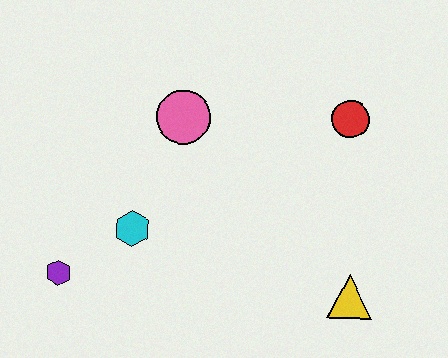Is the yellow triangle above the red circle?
No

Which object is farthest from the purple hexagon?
The red circle is farthest from the purple hexagon.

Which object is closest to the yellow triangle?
The red circle is closest to the yellow triangle.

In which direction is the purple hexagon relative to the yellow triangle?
The purple hexagon is to the left of the yellow triangle.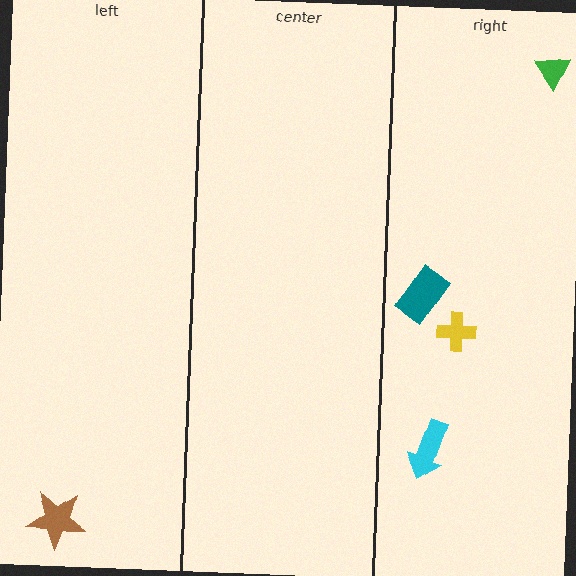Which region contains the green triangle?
The right region.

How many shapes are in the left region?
1.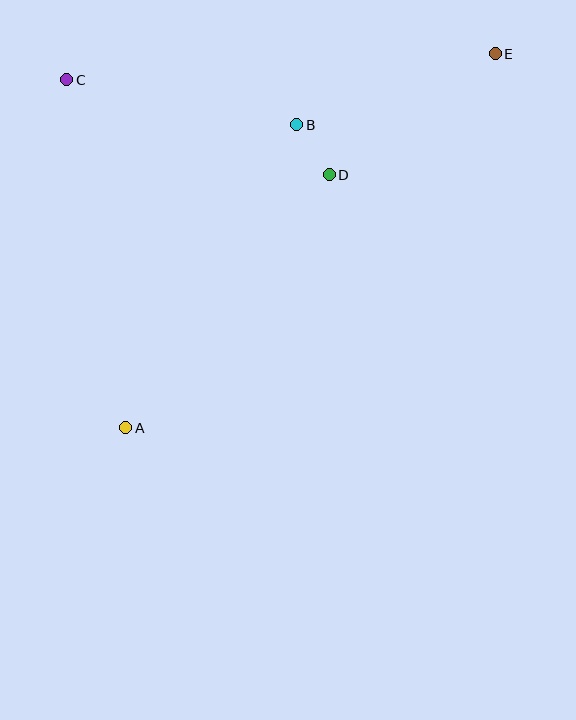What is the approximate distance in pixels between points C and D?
The distance between C and D is approximately 279 pixels.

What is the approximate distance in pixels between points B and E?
The distance between B and E is approximately 211 pixels.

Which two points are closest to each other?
Points B and D are closest to each other.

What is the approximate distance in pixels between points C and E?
The distance between C and E is approximately 429 pixels.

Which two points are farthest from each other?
Points A and E are farthest from each other.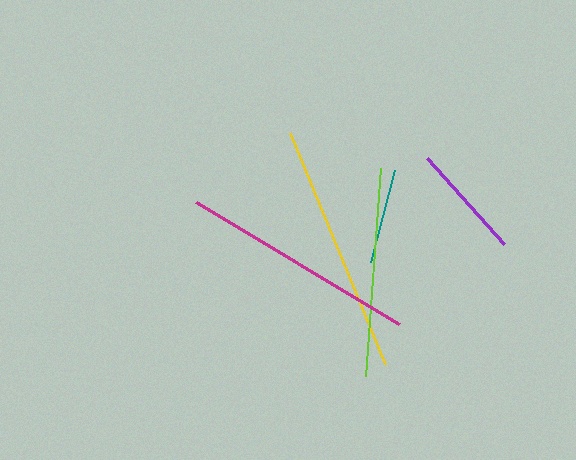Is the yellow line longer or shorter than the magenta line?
The yellow line is longer than the magenta line.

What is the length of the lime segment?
The lime segment is approximately 208 pixels long.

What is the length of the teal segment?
The teal segment is approximately 96 pixels long.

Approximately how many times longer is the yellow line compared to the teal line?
The yellow line is approximately 2.6 times the length of the teal line.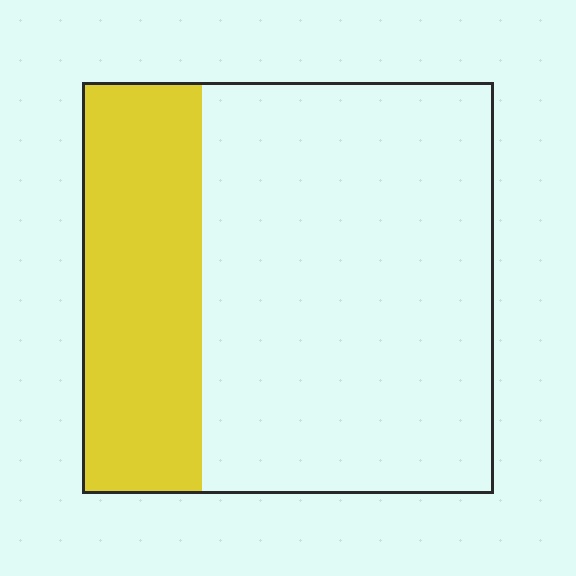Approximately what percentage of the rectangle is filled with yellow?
Approximately 30%.